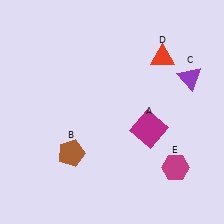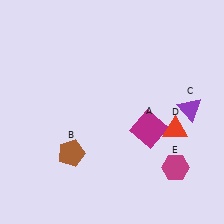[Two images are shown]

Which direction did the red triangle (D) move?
The red triangle (D) moved down.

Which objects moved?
The objects that moved are: the purple triangle (C), the red triangle (D).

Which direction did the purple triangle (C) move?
The purple triangle (C) moved down.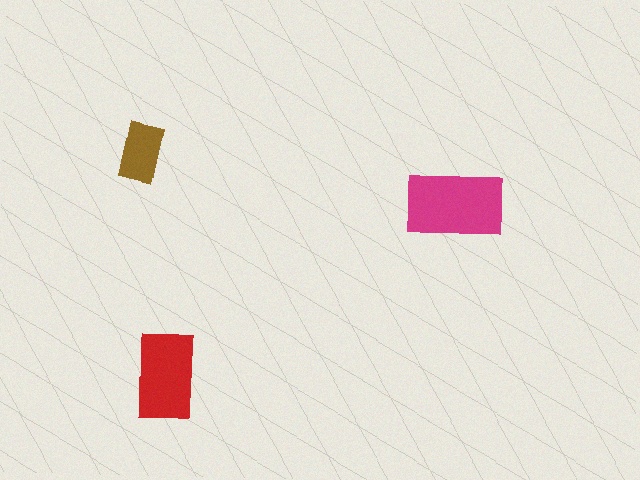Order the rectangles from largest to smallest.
the magenta one, the red one, the brown one.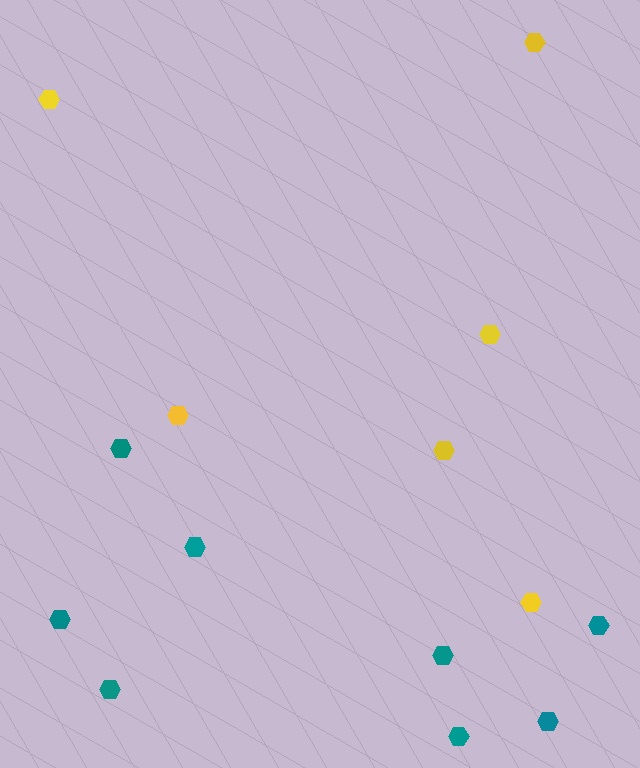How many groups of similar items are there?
There are 2 groups: one group of yellow hexagons (6) and one group of teal hexagons (8).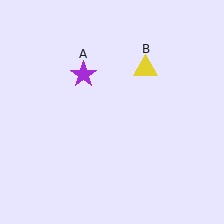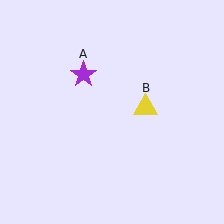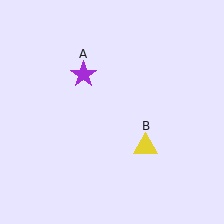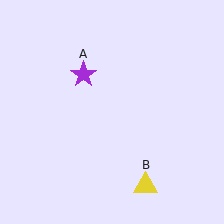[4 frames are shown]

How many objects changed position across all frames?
1 object changed position: yellow triangle (object B).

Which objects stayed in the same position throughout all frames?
Purple star (object A) remained stationary.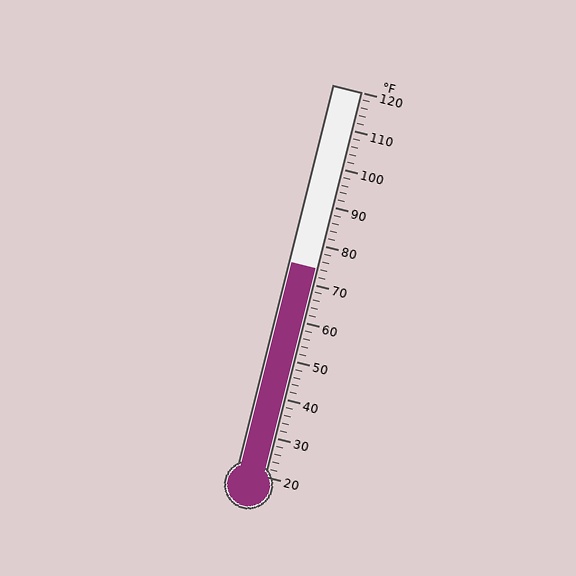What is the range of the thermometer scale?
The thermometer scale ranges from 20°F to 120°F.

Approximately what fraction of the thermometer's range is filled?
The thermometer is filled to approximately 55% of its range.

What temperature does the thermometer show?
The thermometer shows approximately 74°F.